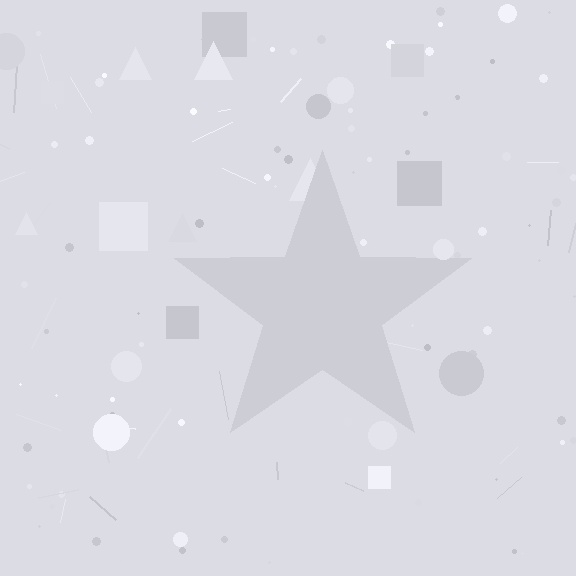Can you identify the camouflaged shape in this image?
The camouflaged shape is a star.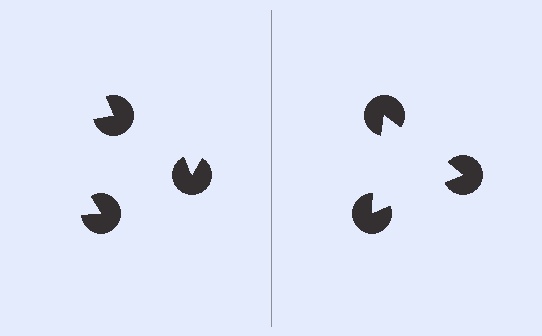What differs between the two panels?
The pac-man discs are positioned identically on both sides; only the wedge orientations differ. On the right they align to a triangle; on the left they are misaligned.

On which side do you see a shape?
An illusory triangle appears on the right side. On the left side the wedge cuts are rotated, so no coherent shape forms.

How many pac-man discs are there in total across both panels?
6 — 3 on each side.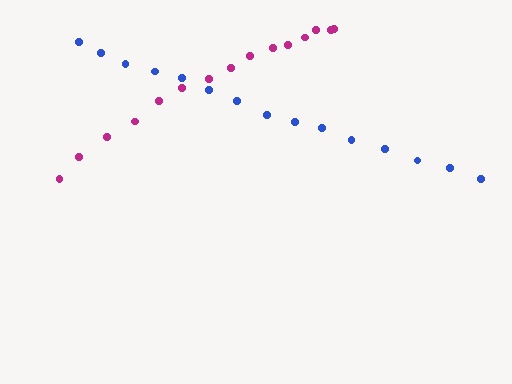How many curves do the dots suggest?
There are 2 distinct paths.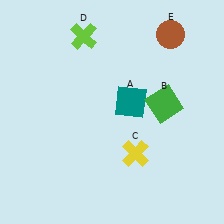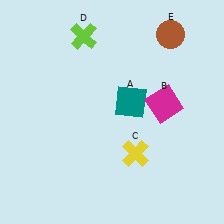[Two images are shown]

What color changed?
The square (B) changed from green in Image 1 to magenta in Image 2.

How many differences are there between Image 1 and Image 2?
There is 1 difference between the two images.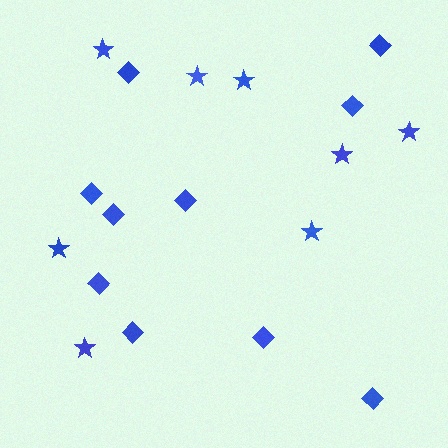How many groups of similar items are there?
There are 2 groups: one group of stars (8) and one group of diamonds (10).